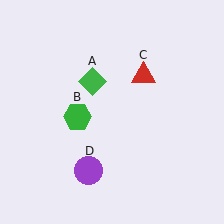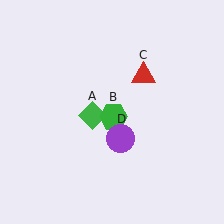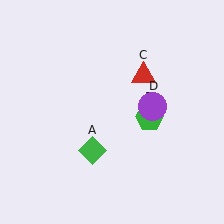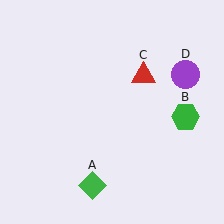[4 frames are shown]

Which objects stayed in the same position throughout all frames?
Red triangle (object C) remained stationary.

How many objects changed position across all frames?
3 objects changed position: green diamond (object A), green hexagon (object B), purple circle (object D).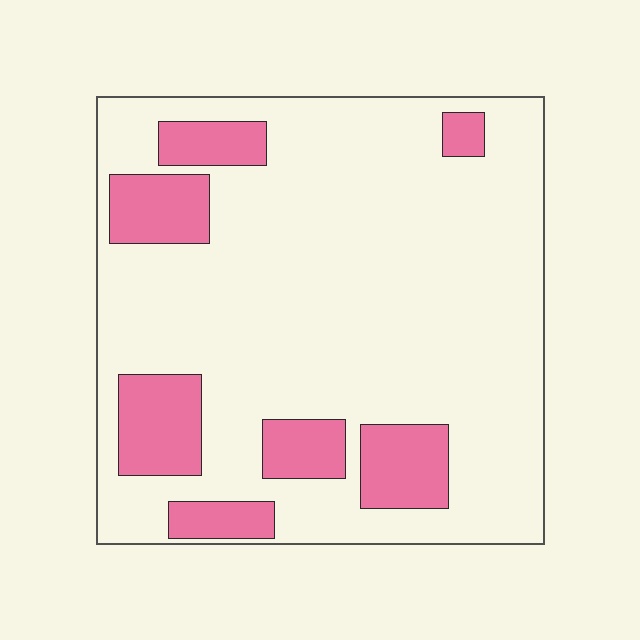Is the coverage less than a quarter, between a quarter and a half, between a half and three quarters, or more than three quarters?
Less than a quarter.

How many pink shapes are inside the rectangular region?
7.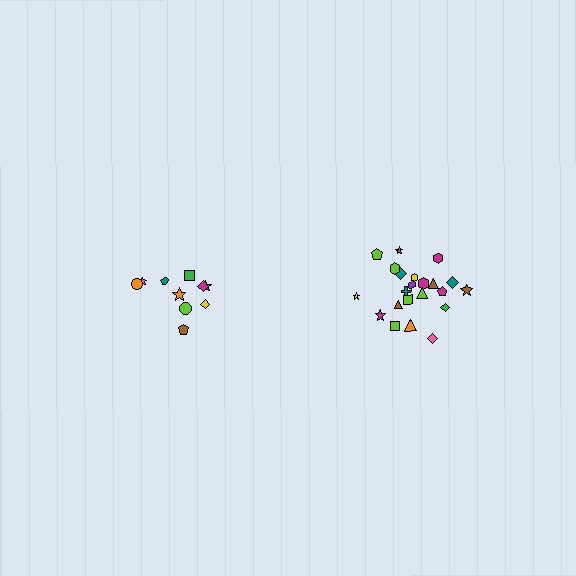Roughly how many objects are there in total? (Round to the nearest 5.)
Roughly 30 objects in total.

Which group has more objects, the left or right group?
The right group.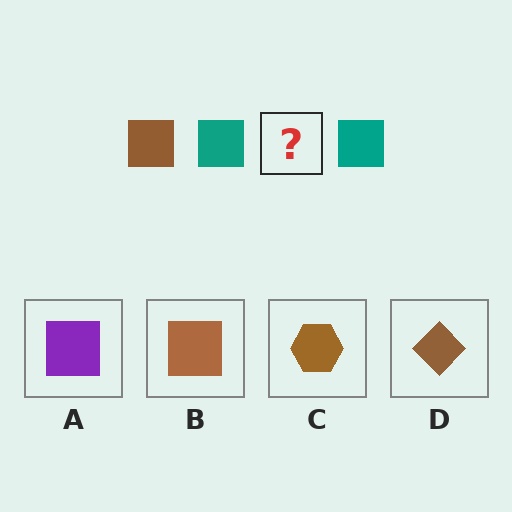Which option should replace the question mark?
Option B.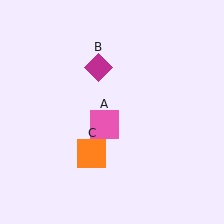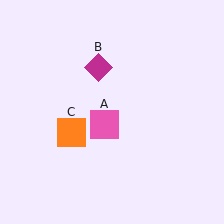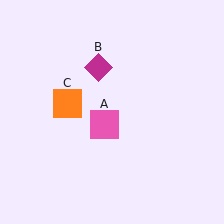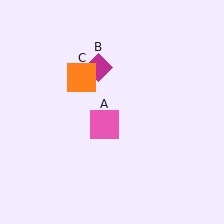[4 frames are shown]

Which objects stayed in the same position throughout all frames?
Pink square (object A) and magenta diamond (object B) remained stationary.